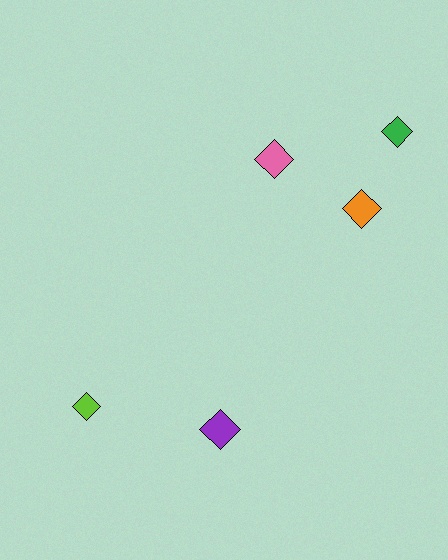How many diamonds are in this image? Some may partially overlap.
There are 5 diamonds.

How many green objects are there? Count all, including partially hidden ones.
There is 1 green object.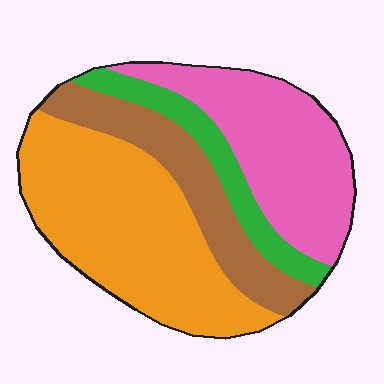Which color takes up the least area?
Green, at roughly 10%.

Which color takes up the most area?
Orange, at roughly 40%.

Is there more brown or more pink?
Pink.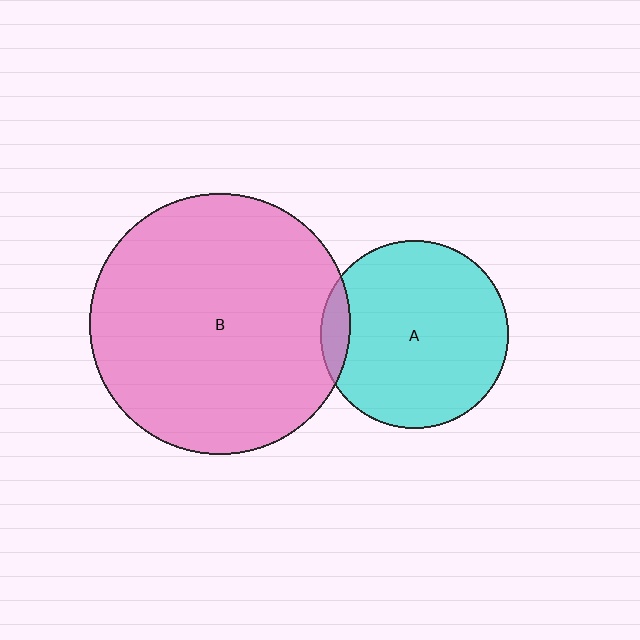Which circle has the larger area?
Circle B (pink).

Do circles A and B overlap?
Yes.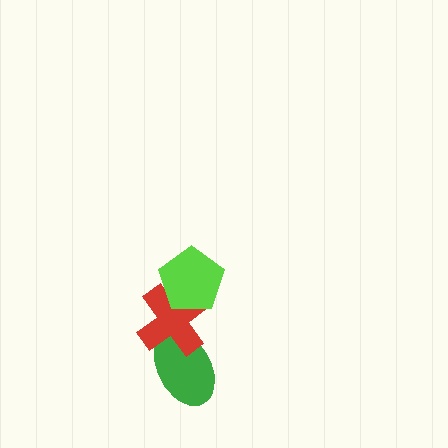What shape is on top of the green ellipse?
The red cross is on top of the green ellipse.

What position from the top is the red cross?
The red cross is 2nd from the top.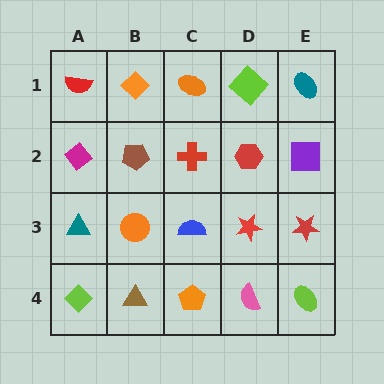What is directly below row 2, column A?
A teal triangle.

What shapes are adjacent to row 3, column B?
A brown pentagon (row 2, column B), a brown triangle (row 4, column B), a teal triangle (row 3, column A), a blue semicircle (row 3, column C).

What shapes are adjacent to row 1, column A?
A magenta diamond (row 2, column A), an orange diamond (row 1, column B).